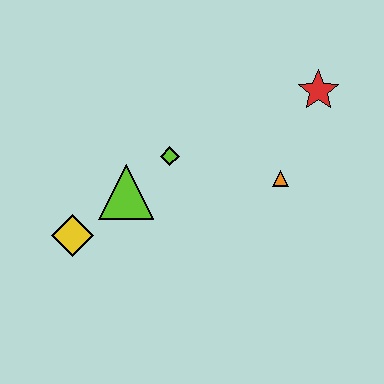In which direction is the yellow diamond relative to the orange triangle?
The yellow diamond is to the left of the orange triangle.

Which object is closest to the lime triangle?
The lime diamond is closest to the lime triangle.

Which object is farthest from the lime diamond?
The red star is farthest from the lime diamond.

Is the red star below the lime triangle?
No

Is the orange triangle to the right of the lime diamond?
Yes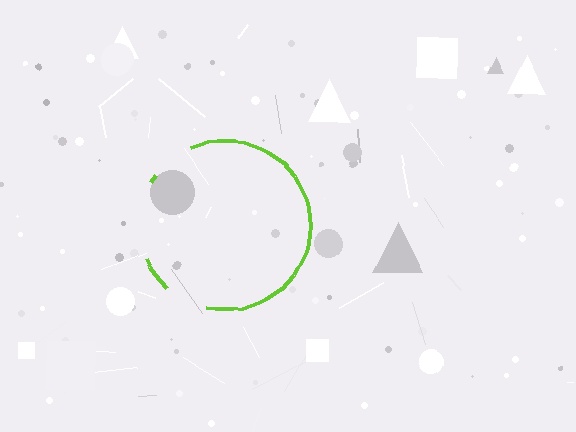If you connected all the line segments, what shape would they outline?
They would outline a circle.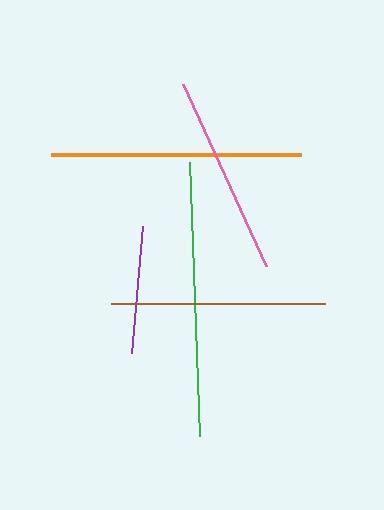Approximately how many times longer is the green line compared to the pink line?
The green line is approximately 1.4 times the length of the pink line.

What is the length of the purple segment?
The purple segment is approximately 127 pixels long.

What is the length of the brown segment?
The brown segment is approximately 214 pixels long.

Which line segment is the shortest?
The purple line is the shortest at approximately 127 pixels.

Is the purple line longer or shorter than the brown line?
The brown line is longer than the purple line.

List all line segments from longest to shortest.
From longest to shortest: green, orange, brown, pink, purple.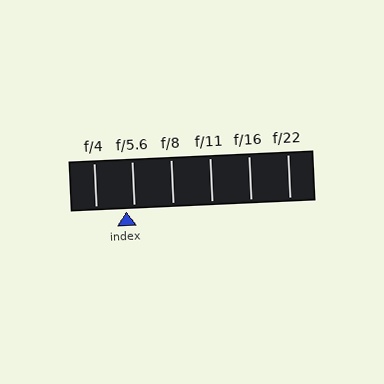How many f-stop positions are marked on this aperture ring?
There are 6 f-stop positions marked.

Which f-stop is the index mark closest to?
The index mark is closest to f/5.6.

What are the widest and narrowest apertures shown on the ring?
The widest aperture shown is f/4 and the narrowest is f/22.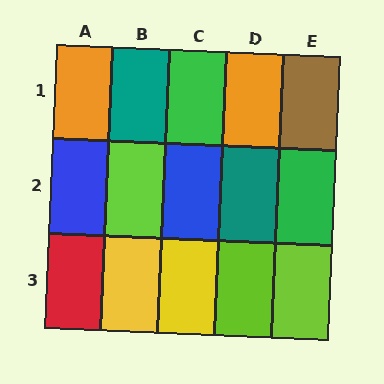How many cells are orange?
2 cells are orange.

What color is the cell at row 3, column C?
Yellow.